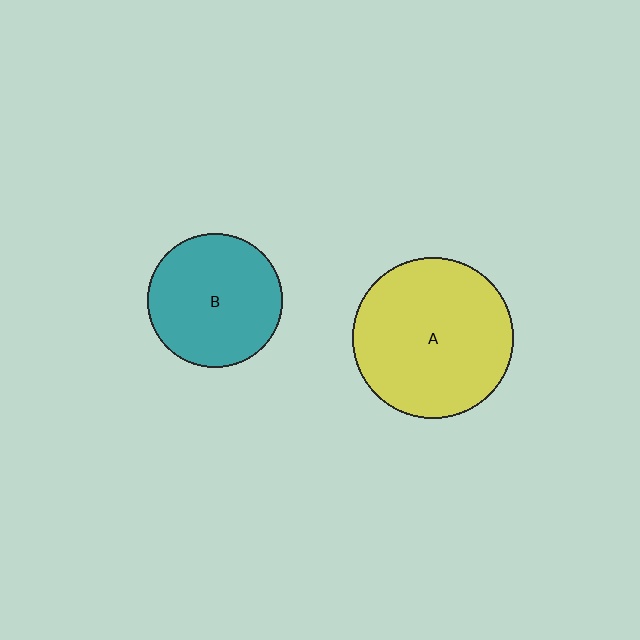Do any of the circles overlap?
No, none of the circles overlap.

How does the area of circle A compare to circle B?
Approximately 1.4 times.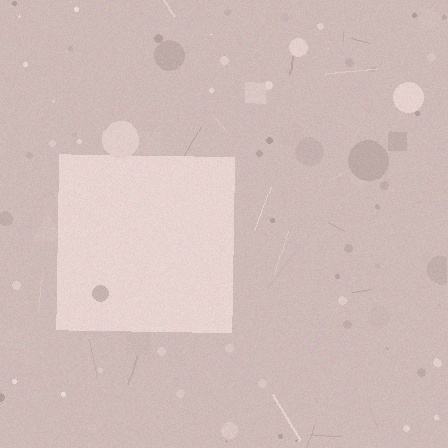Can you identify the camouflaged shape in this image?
The camouflaged shape is a square.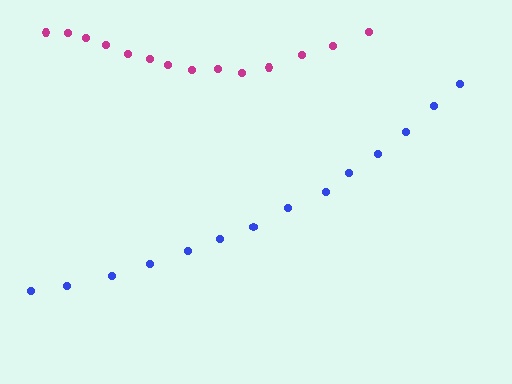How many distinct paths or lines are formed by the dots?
There are 2 distinct paths.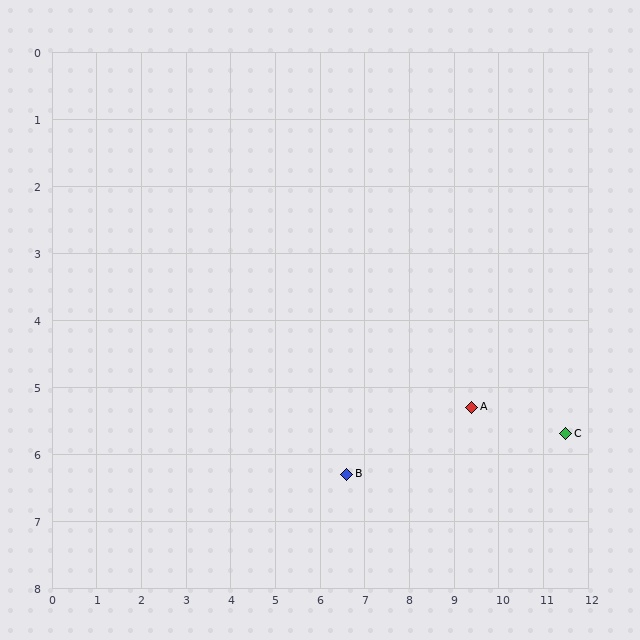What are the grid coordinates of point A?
Point A is at approximately (9.4, 5.3).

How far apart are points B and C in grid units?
Points B and C are about 4.9 grid units apart.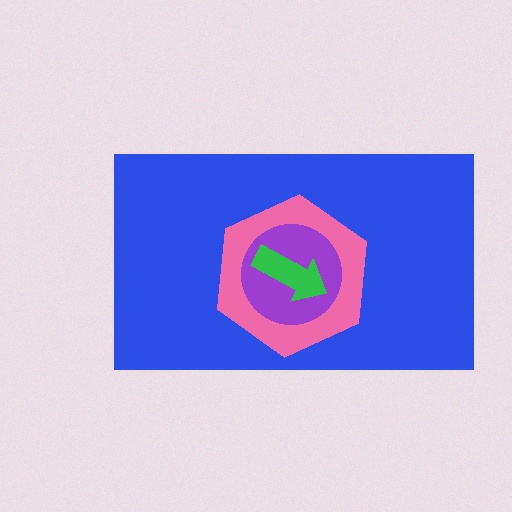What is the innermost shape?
The green arrow.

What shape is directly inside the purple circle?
The green arrow.